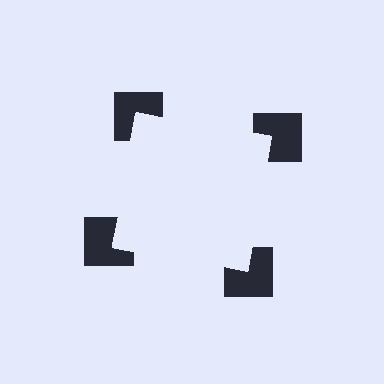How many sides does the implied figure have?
4 sides.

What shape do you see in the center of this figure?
An illusory square — its edges are inferred from the aligned wedge cuts in the notched squares, not physically drawn.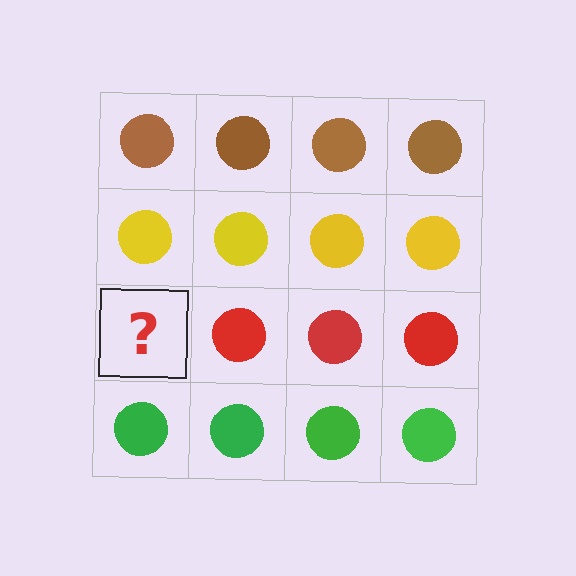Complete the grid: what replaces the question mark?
The question mark should be replaced with a red circle.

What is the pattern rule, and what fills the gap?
The rule is that each row has a consistent color. The gap should be filled with a red circle.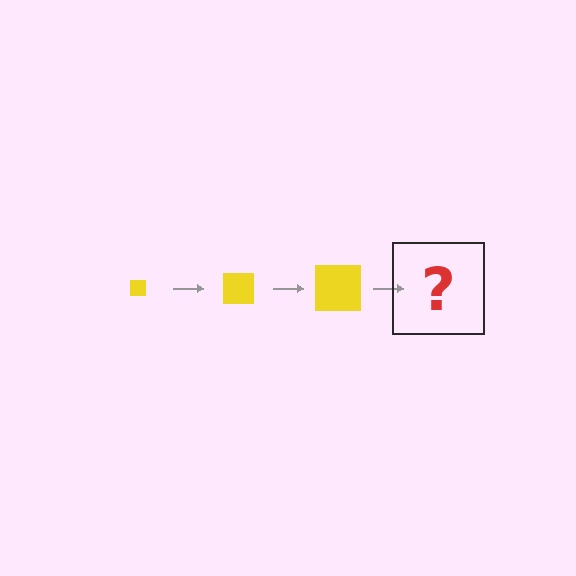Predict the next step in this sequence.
The next step is a yellow square, larger than the previous one.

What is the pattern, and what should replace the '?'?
The pattern is that the square gets progressively larger each step. The '?' should be a yellow square, larger than the previous one.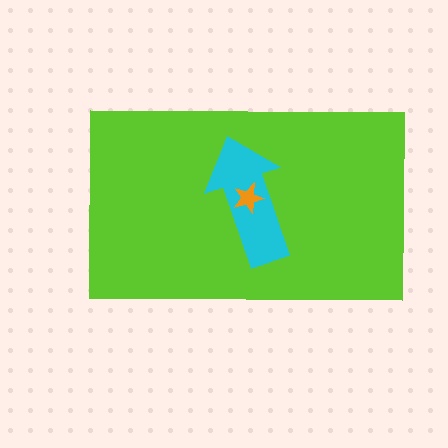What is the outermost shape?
The lime rectangle.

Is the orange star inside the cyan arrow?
Yes.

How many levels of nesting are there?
3.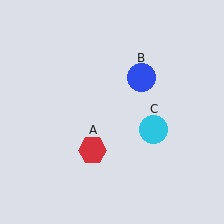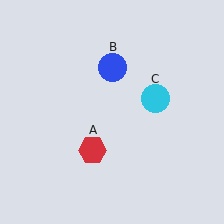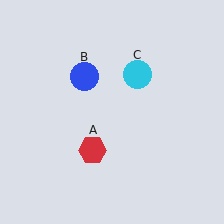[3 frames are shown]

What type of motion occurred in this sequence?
The blue circle (object B), cyan circle (object C) rotated counterclockwise around the center of the scene.